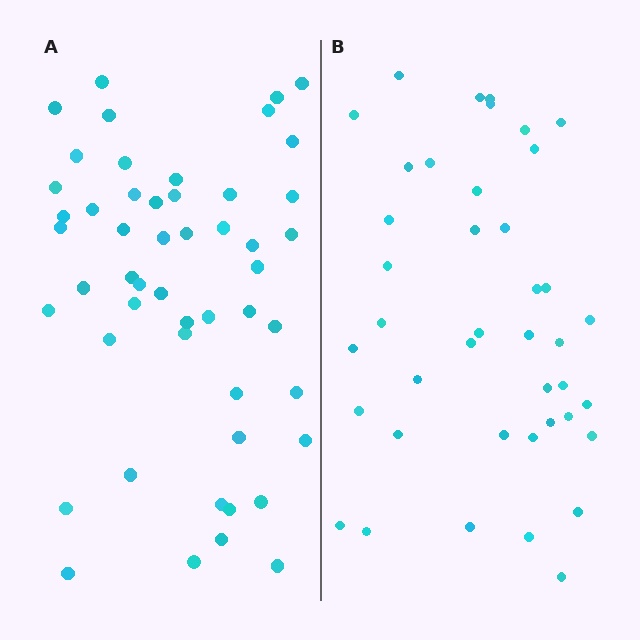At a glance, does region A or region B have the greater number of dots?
Region A (the left region) has more dots.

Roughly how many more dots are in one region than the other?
Region A has roughly 10 or so more dots than region B.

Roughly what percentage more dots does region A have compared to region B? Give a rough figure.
About 25% more.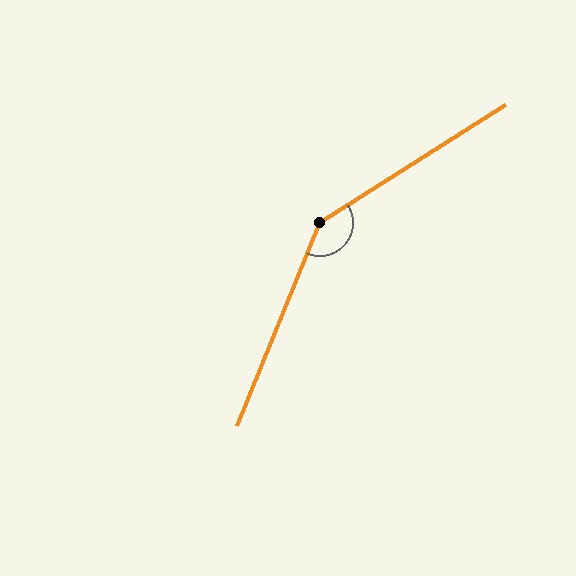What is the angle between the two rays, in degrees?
Approximately 145 degrees.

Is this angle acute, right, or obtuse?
It is obtuse.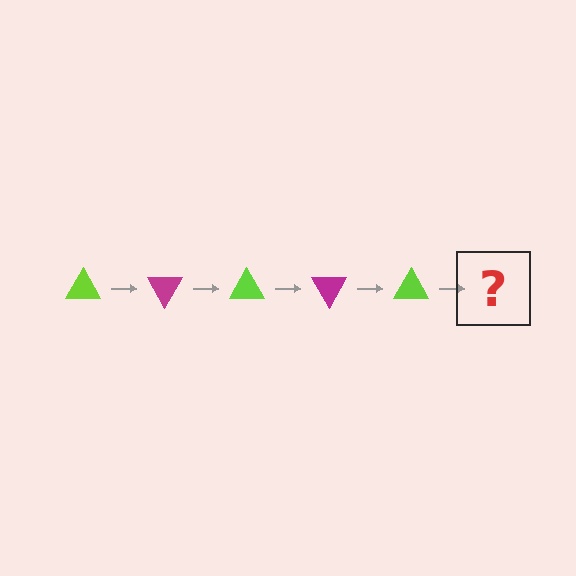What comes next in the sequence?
The next element should be a magenta triangle, rotated 300 degrees from the start.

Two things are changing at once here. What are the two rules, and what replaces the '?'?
The two rules are that it rotates 60 degrees each step and the color cycles through lime and magenta. The '?' should be a magenta triangle, rotated 300 degrees from the start.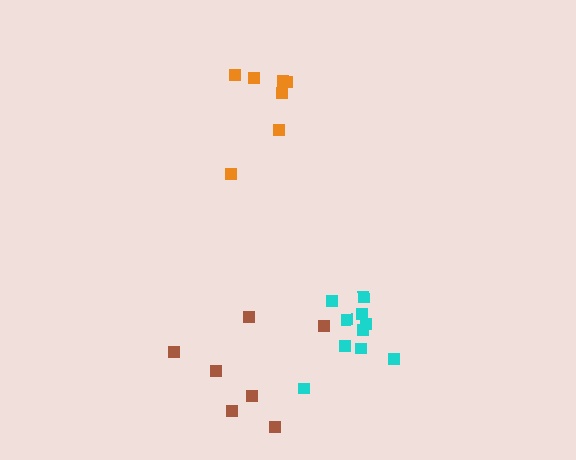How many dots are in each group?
Group 1: 10 dots, Group 2: 7 dots, Group 3: 7 dots (24 total).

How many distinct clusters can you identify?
There are 3 distinct clusters.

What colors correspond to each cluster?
The clusters are colored: cyan, orange, brown.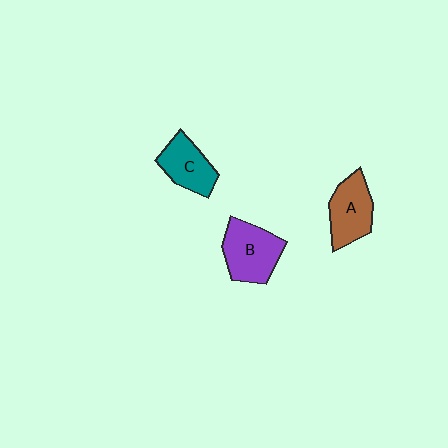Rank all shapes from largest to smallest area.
From largest to smallest: B (purple), A (brown), C (teal).